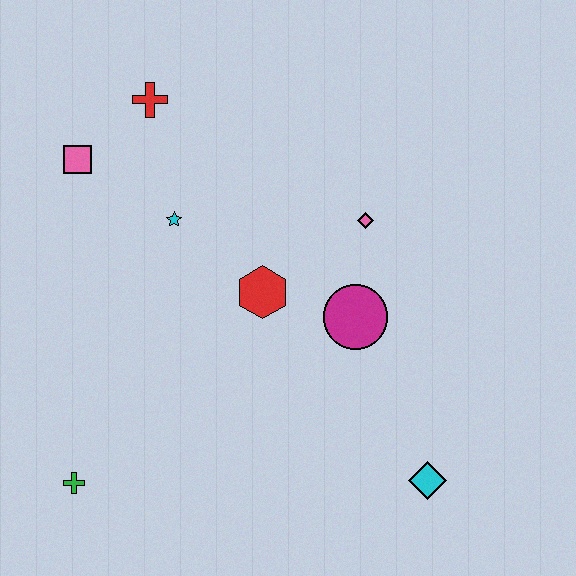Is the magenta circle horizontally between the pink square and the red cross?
No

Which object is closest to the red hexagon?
The magenta circle is closest to the red hexagon.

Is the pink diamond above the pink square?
No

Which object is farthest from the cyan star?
The cyan diamond is farthest from the cyan star.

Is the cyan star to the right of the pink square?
Yes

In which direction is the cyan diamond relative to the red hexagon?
The cyan diamond is below the red hexagon.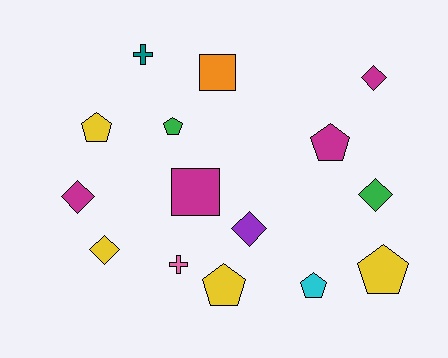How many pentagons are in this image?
There are 6 pentagons.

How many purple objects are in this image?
There is 1 purple object.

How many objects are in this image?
There are 15 objects.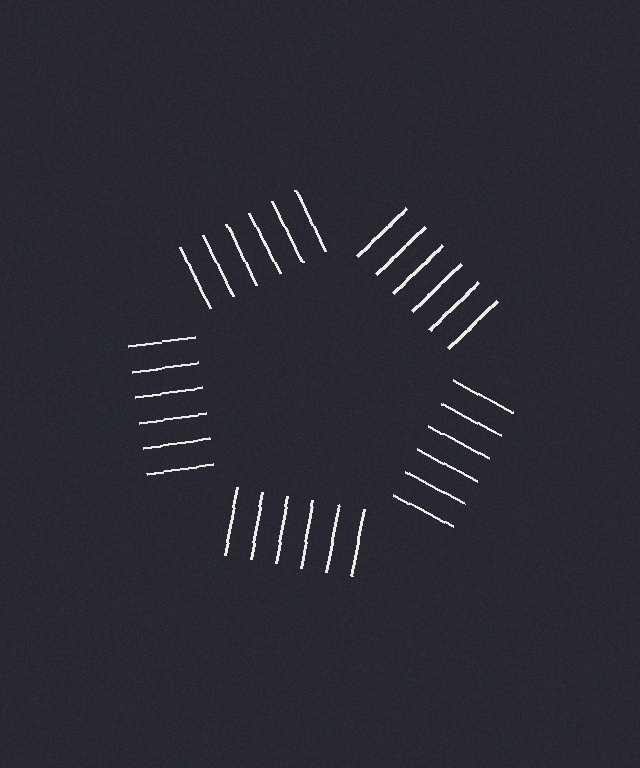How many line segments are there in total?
30 — 6 along each of the 5 edges.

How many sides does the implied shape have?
5 sides — the line-ends trace a pentagon.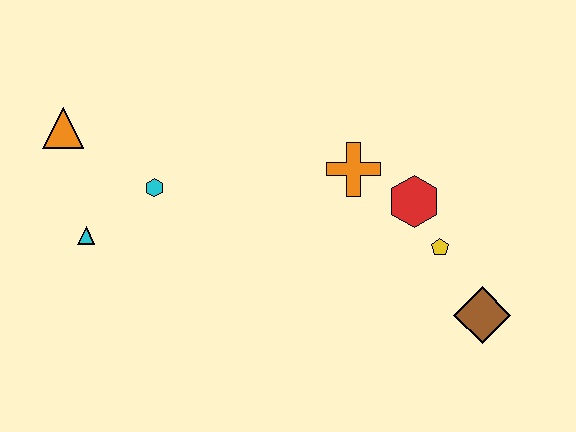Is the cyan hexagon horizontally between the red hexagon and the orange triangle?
Yes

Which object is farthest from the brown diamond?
The orange triangle is farthest from the brown diamond.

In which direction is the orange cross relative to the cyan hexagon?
The orange cross is to the right of the cyan hexagon.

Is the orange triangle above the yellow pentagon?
Yes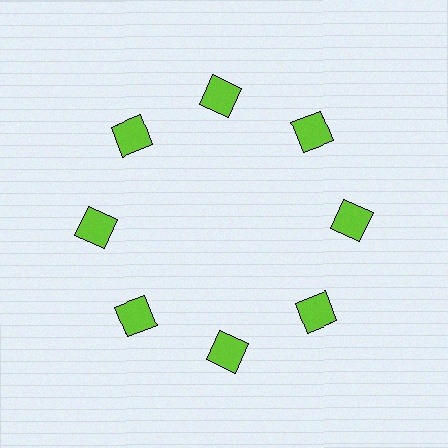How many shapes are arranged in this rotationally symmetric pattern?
There are 8 shapes, arranged in 8 groups of 1.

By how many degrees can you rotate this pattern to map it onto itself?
The pattern maps onto itself every 45 degrees of rotation.